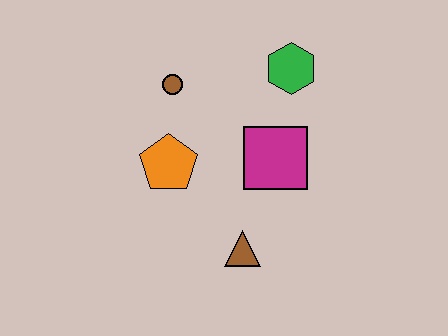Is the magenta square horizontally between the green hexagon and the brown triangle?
Yes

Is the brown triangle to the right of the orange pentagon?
Yes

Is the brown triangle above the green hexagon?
No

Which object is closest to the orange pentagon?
The brown circle is closest to the orange pentagon.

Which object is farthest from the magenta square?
The brown circle is farthest from the magenta square.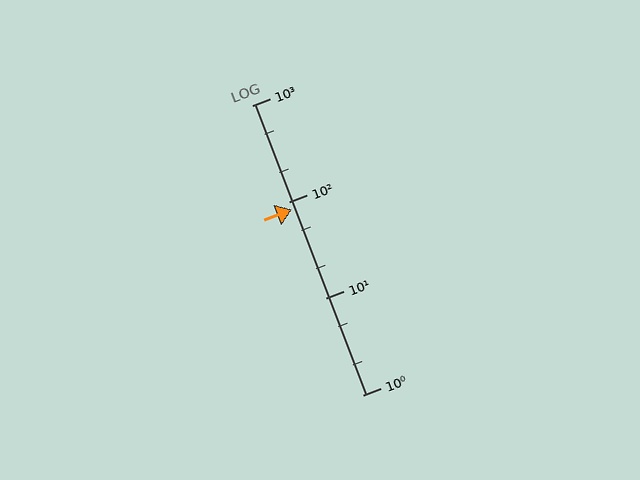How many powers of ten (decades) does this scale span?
The scale spans 3 decades, from 1 to 1000.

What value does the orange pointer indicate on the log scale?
The pointer indicates approximately 83.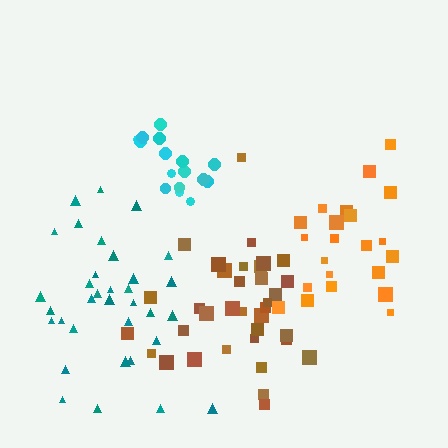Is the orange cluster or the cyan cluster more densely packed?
Cyan.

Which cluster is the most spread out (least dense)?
Teal.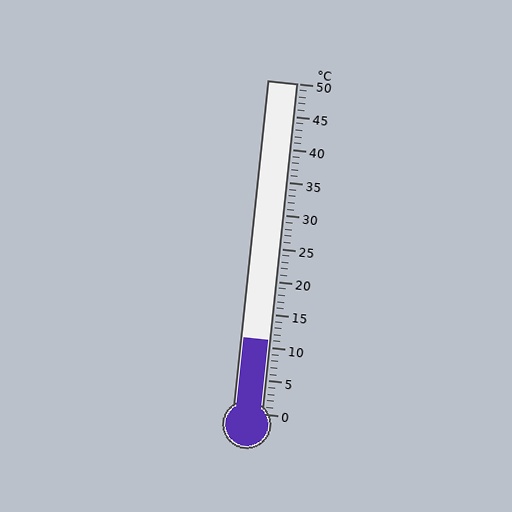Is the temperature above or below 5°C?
The temperature is above 5°C.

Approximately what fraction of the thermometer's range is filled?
The thermometer is filled to approximately 20% of its range.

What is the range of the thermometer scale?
The thermometer scale ranges from 0°C to 50°C.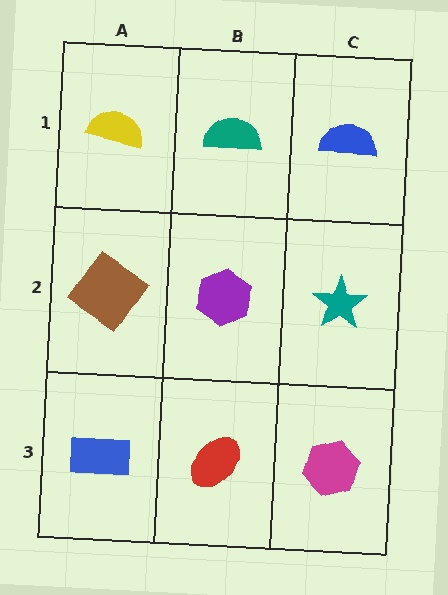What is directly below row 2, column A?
A blue rectangle.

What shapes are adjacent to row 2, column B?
A teal semicircle (row 1, column B), a red ellipse (row 3, column B), a brown diamond (row 2, column A), a teal star (row 2, column C).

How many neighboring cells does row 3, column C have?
2.